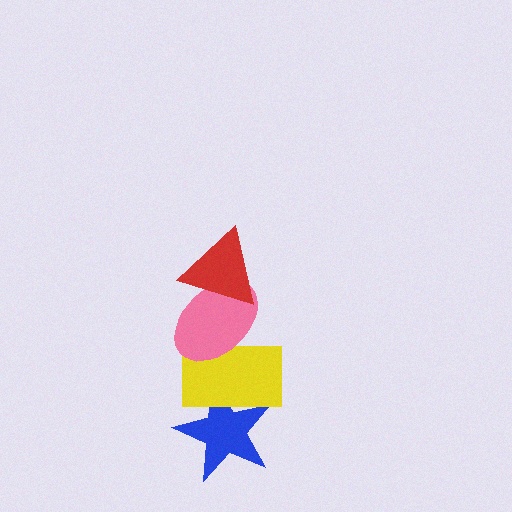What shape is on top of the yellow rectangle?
The pink ellipse is on top of the yellow rectangle.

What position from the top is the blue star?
The blue star is 4th from the top.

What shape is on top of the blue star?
The yellow rectangle is on top of the blue star.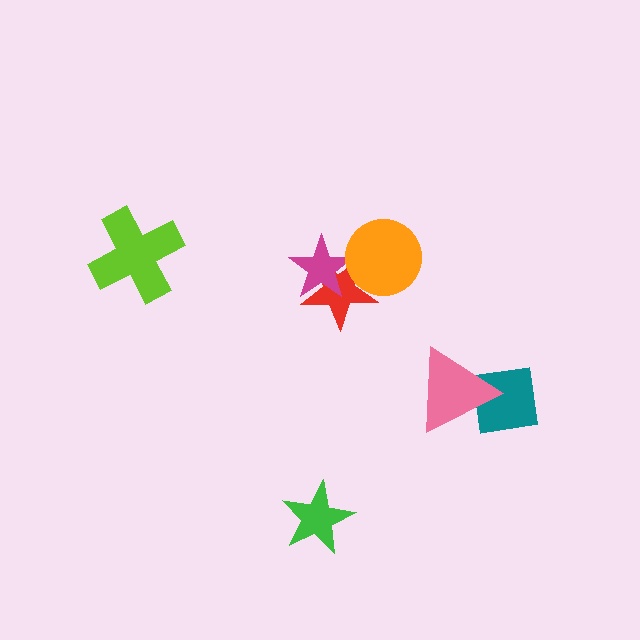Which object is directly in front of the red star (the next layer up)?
The magenta star is directly in front of the red star.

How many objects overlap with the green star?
0 objects overlap with the green star.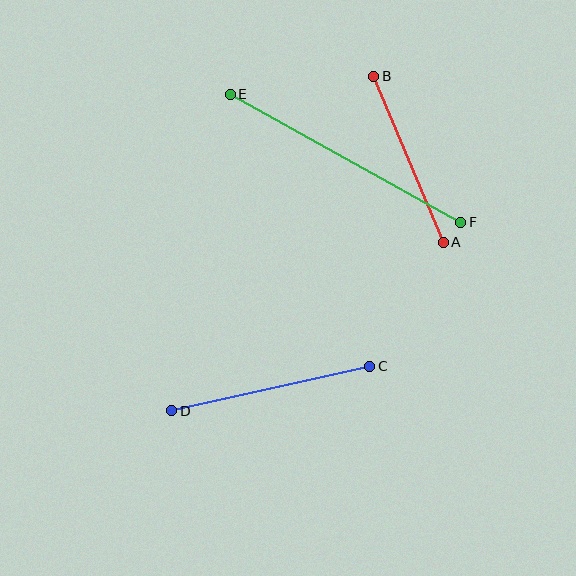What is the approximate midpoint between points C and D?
The midpoint is at approximately (271, 389) pixels.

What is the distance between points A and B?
The distance is approximately 180 pixels.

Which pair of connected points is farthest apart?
Points E and F are farthest apart.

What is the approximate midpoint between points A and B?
The midpoint is at approximately (409, 159) pixels.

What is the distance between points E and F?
The distance is approximately 264 pixels.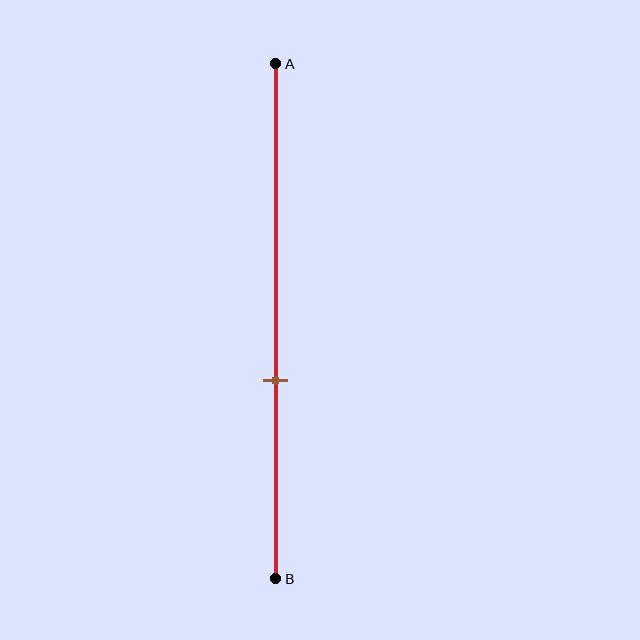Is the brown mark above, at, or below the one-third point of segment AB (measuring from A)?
The brown mark is below the one-third point of segment AB.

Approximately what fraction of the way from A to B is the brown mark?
The brown mark is approximately 60% of the way from A to B.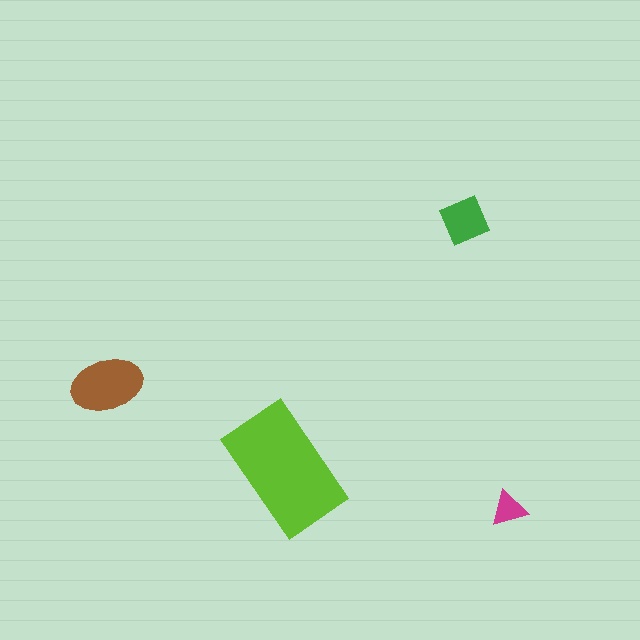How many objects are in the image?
There are 4 objects in the image.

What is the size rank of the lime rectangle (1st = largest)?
1st.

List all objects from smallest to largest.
The magenta triangle, the green diamond, the brown ellipse, the lime rectangle.